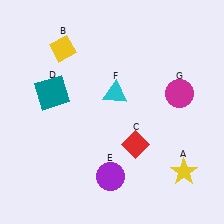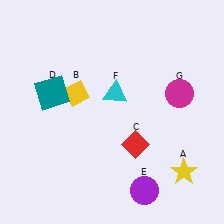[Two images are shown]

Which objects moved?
The objects that moved are: the yellow diamond (B), the purple circle (E).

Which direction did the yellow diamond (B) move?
The yellow diamond (B) moved down.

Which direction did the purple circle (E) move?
The purple circle (E) moved right.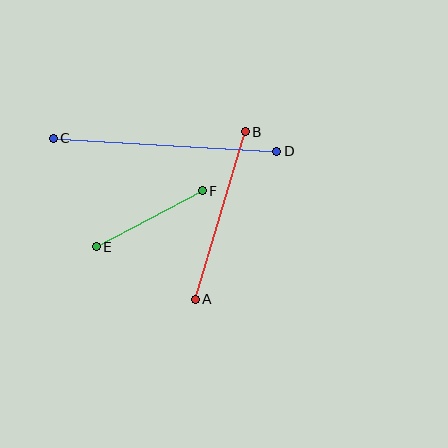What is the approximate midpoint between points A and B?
The midpoint is at approximately (220, 216) pixels.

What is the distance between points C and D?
The distance is approximately 224 pixels.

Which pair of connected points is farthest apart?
Points C and D are farthest apart.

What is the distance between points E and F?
The distance is approximately 120 pixels.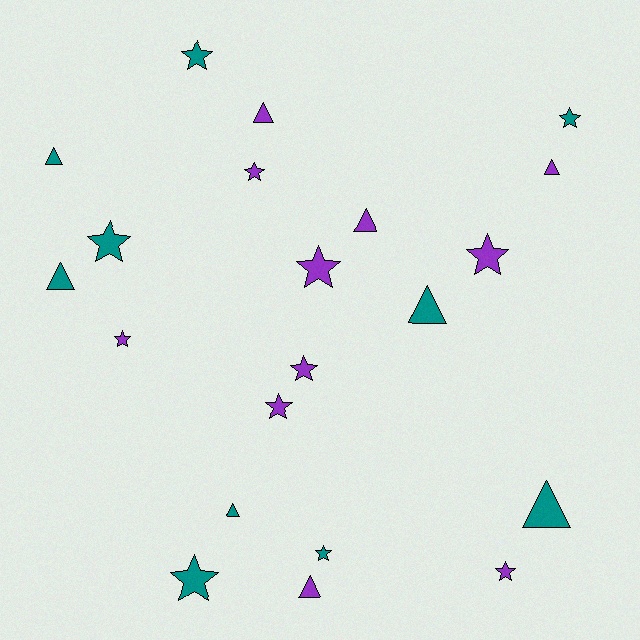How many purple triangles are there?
There are 4 purple triangles.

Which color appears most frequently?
Purple, with 11 objects.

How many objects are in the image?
There are 21 objects.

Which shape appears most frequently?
Star, with 12 objects.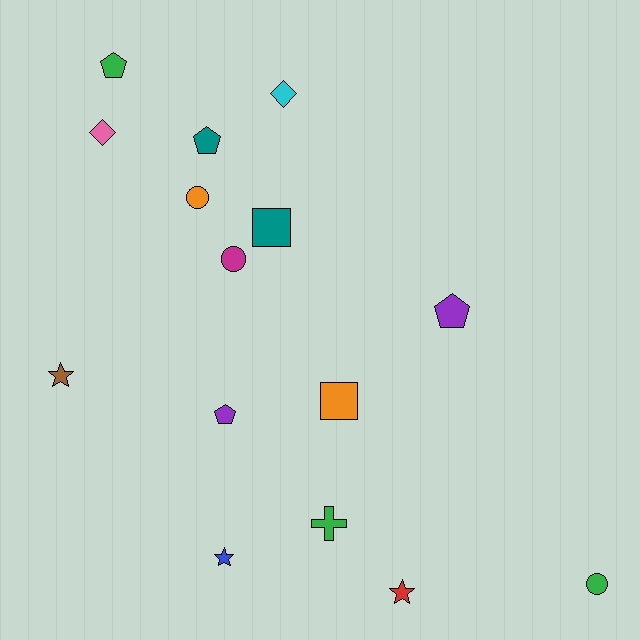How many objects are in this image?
There are 15 objects.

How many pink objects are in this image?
There is 1 pink object.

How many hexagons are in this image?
There are no hexagons.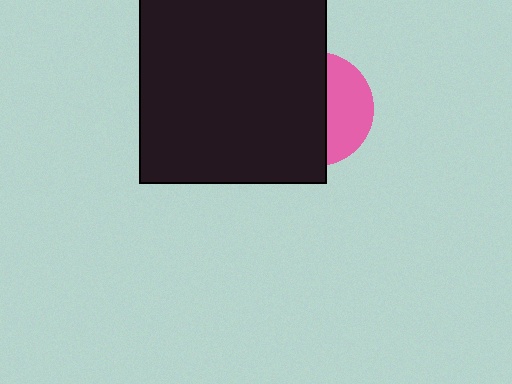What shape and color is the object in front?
The object in front is a black square.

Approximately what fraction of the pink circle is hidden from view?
Roughly 62% of the pink circle is hidden behind the black square.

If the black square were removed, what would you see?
You would see the complete pink circle.